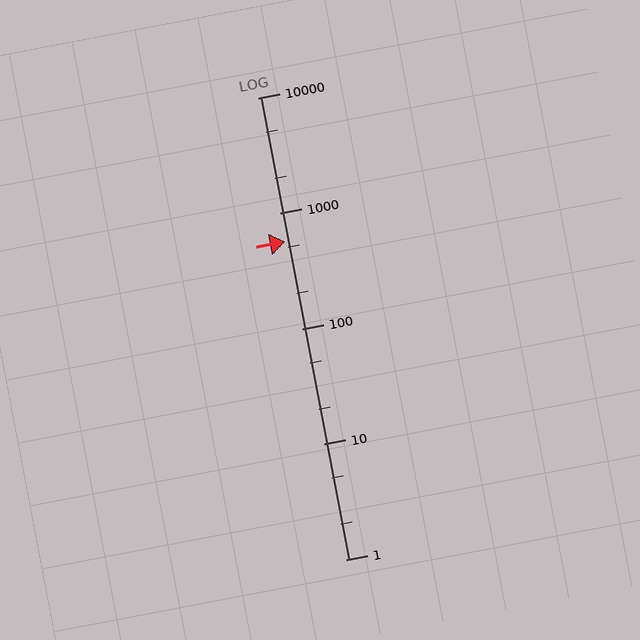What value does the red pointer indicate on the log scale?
The pointer indicates approximately 570.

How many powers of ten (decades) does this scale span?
The scale spans 4 decades, from 1 to 10000.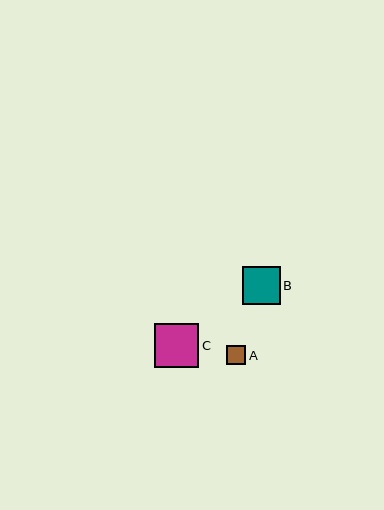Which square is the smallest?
Square A is the smallest with a size of approximately 19 pixels.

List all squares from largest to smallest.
From largest to smallest: C, B, A.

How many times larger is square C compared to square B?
Square C is approximately 1.2 times the size of square B.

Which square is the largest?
Square C is the largest with a size of approximately 45 pixels.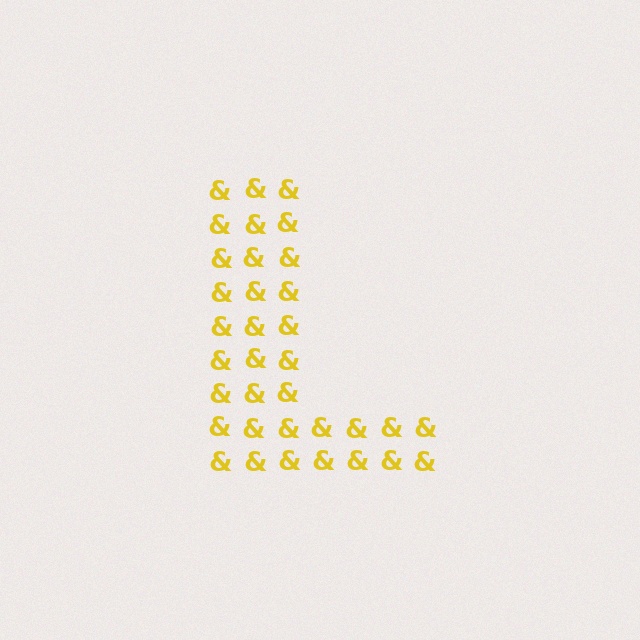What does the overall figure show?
The overall figure shows the letter L.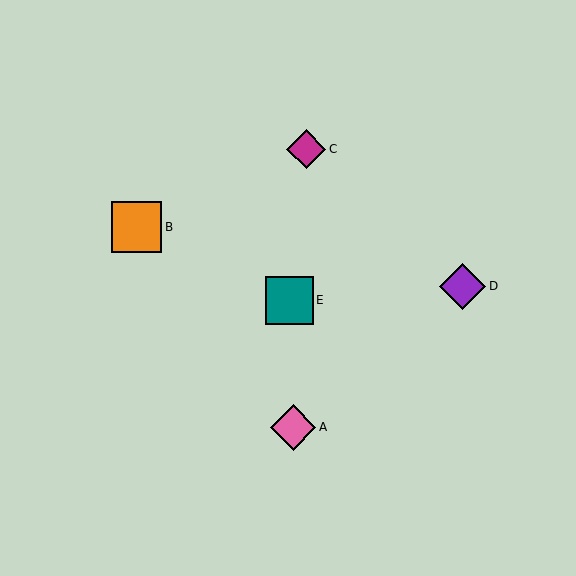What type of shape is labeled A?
Shape A is a pink diamond.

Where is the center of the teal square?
The center of the teal square is at (289, 300).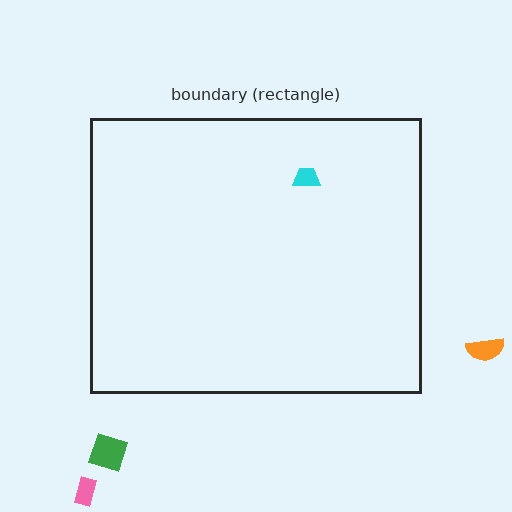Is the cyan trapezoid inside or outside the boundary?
Inside.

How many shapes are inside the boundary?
1 inside, 3 outside.